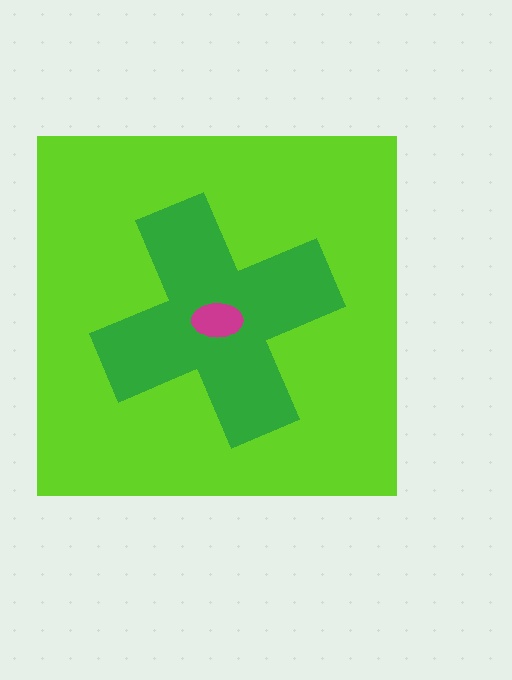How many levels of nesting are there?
3.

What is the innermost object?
The magenta ellipse.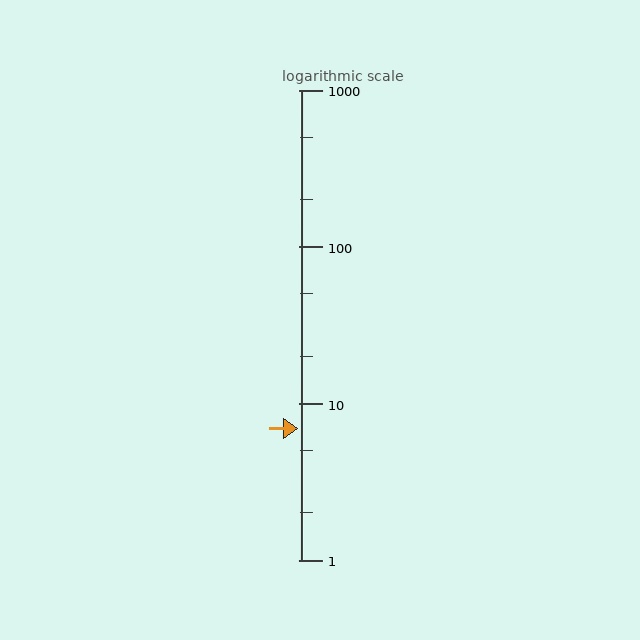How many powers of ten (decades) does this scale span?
The scale spans 3 decades, from 1 to 1000.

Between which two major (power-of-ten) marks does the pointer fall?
The pointer is between 1 and 10.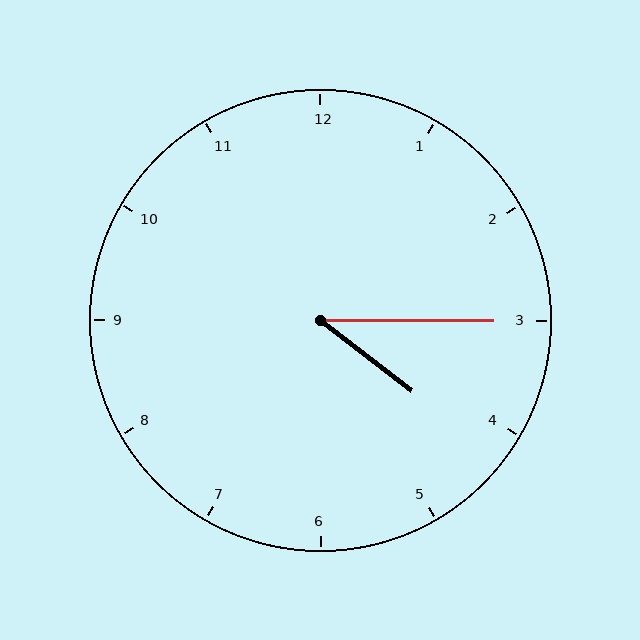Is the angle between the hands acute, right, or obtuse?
It is acute.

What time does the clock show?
4:15.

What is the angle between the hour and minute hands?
Approximately 38 degrees.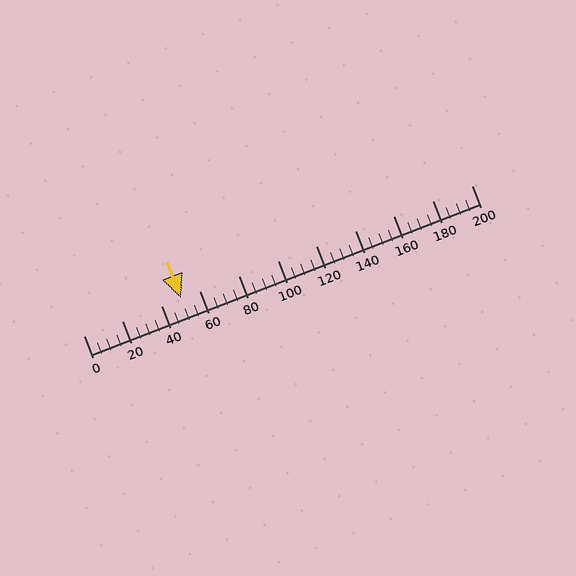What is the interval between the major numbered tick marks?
The major tick marks are spaced 20 units apart.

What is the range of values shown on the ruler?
The ruler shows values from 0 to 200.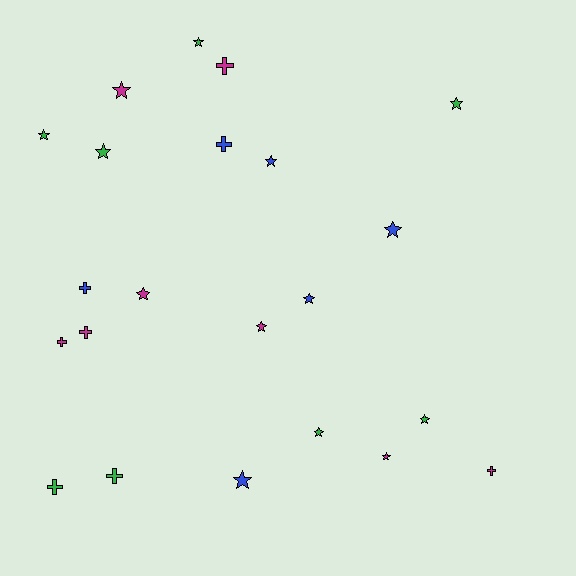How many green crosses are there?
There are 2 green crosses.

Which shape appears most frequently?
Star, with 14 objects.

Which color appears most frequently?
Magenta, with 8 objects.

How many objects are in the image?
There are 22 objects.